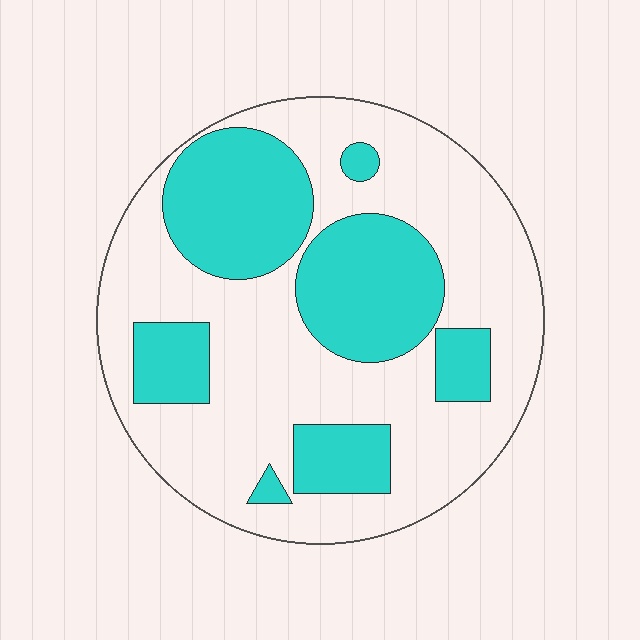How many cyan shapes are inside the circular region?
7.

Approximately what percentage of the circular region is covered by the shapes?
Approximately 35%.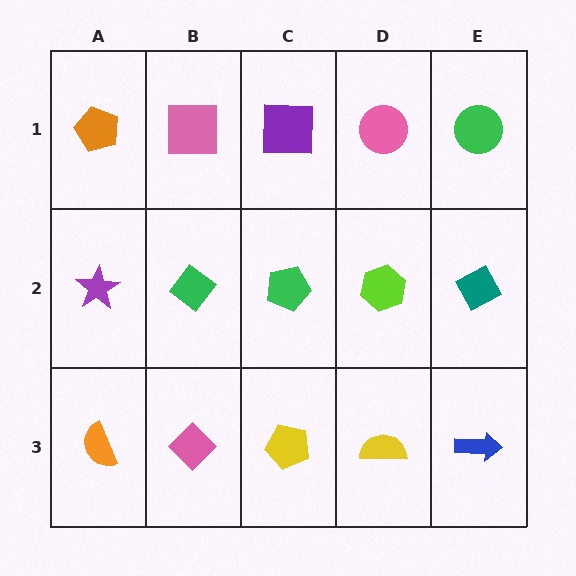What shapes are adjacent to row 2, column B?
A pink square (row 1, column B), a pink diamond (row 3, column B), a purple star (row 2, column A), a green pentagon (row 2, column C).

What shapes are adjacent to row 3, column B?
A green diamond (row 2, column B), an orange semicircle (row 3, column A), a yellow pentagon (row 3, column C).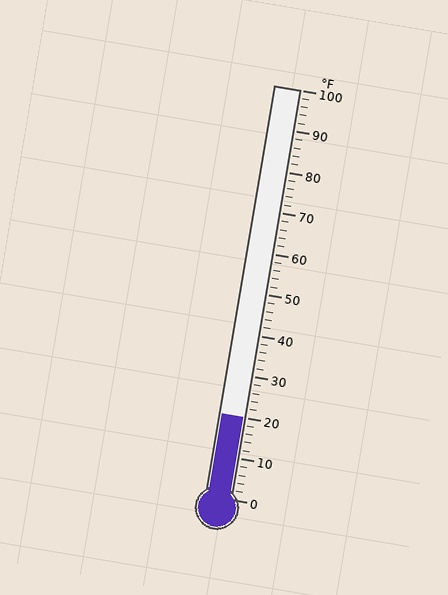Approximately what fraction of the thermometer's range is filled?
The thermometer is filled to approximately 20% of its range.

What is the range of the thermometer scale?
The thermometer scale ranges from 0°F to 100°F.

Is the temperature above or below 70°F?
The temperature is below 70°F.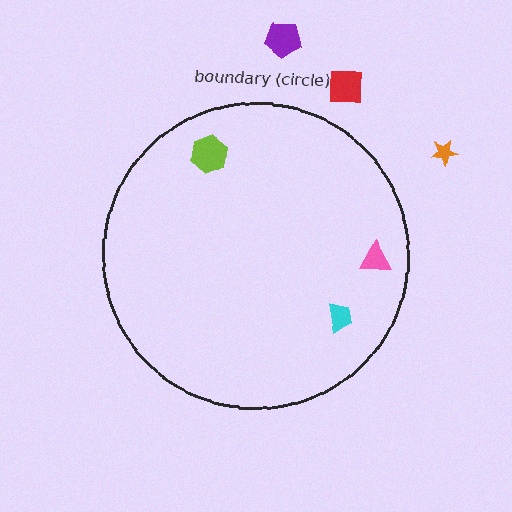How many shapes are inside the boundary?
3 inside, 3 outside.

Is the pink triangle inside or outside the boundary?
Inside.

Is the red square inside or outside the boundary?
Outside.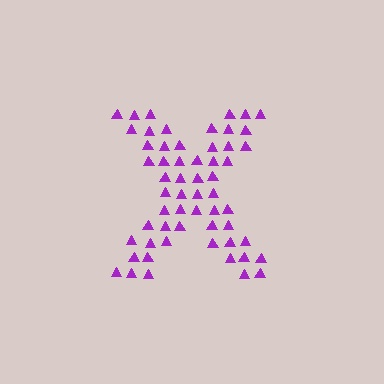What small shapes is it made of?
It is made of small triangles.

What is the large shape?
The large shape is the letter X.